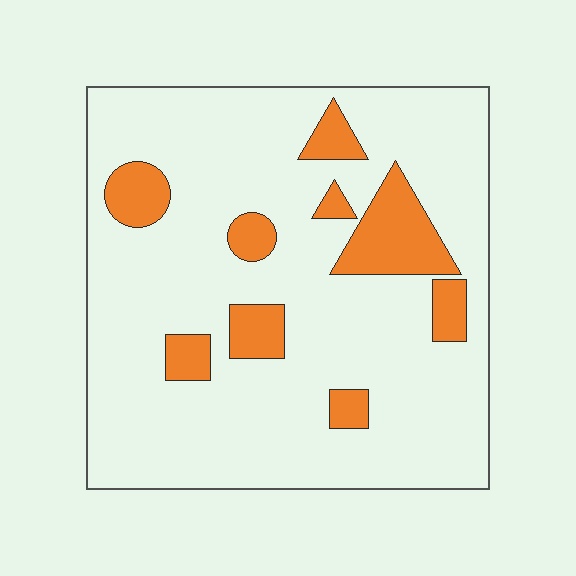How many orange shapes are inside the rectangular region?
9.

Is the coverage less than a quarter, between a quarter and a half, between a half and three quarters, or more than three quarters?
Less than a quarter.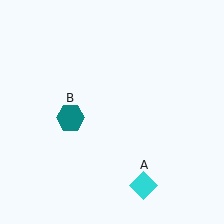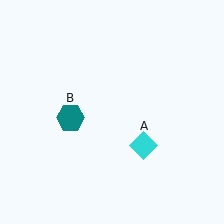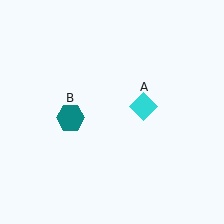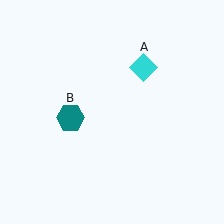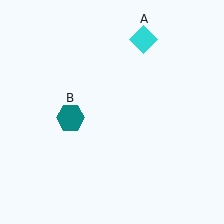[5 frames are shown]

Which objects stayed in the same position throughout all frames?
Teal hexagon (object B) remained stationary.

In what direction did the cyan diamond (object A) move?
The cyan diamond (object A) moved up.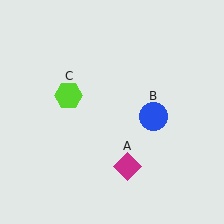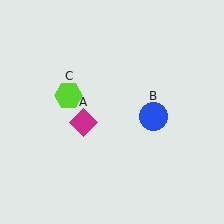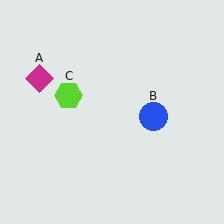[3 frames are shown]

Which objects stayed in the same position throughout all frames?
Blue circle (object B) and lime hexagon (object C) remained stationary.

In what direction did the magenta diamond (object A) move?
The magenta diamond (object A) moved up and to the left.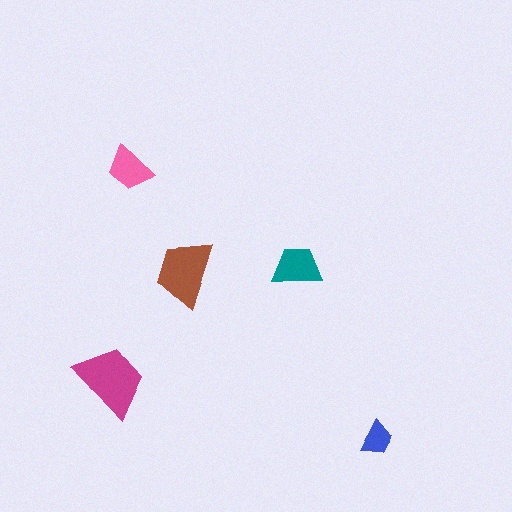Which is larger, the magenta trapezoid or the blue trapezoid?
The magenta one.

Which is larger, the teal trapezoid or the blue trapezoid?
The teal one.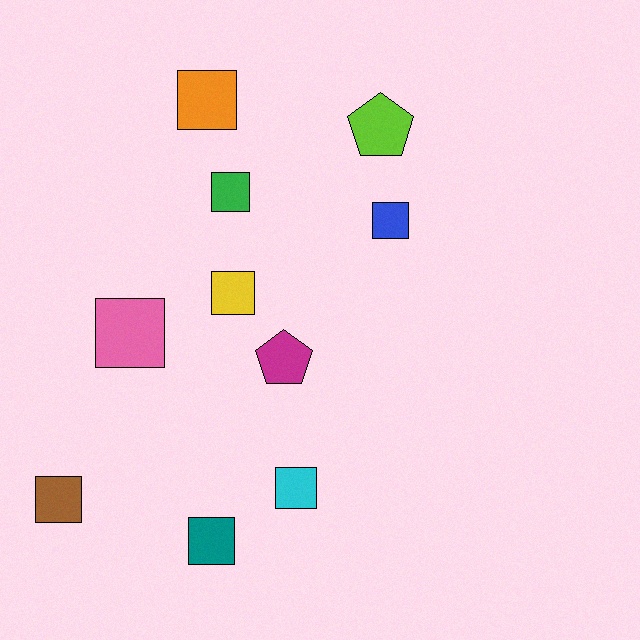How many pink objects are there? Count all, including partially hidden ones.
There is 1 pink object.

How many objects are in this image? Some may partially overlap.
There are 10 objects.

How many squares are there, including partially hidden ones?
There are 8 squares.